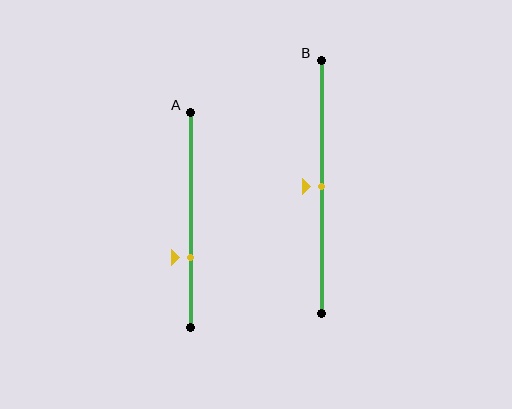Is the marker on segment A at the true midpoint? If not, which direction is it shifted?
No, the marker on segment A is shifted downward by about 18% of the segment length.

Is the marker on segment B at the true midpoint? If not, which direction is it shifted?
Yes, the marker on segment B is at the true midpoint.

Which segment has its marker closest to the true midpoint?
Segment B has its marker closest to the true midpoint.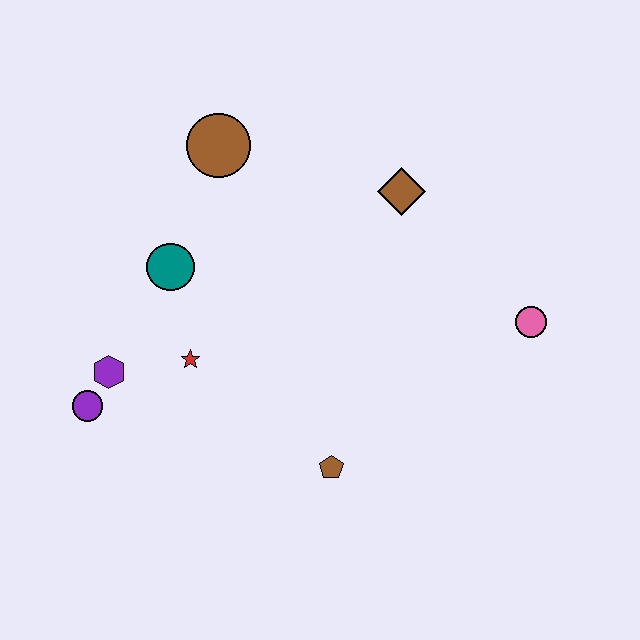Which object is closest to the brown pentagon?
The red star is closest to the brown pentagon.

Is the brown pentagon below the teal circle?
Yes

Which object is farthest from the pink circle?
The purple circle is farthest from the pink circle.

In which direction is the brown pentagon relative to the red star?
The brown pentagon is to the right of the red star.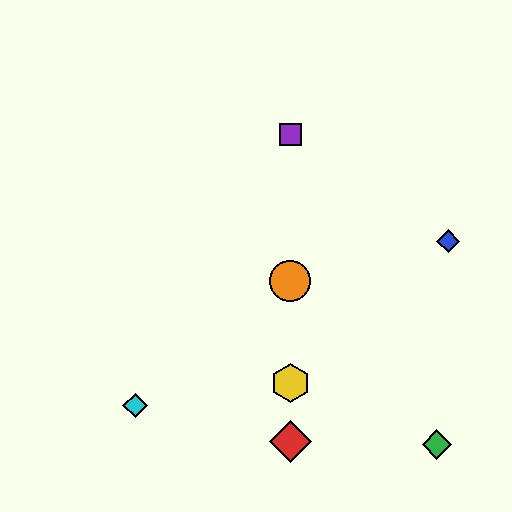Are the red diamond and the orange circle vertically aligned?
Yes, both are at x≈290.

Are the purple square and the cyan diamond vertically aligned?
No, the purple square is at x≈290 and the cyan diamond is at x≈135.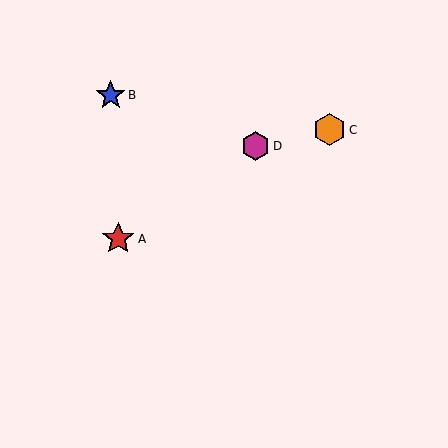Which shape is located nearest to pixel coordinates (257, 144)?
The magenta hexagon (labeled D) at (256, 146) is nearest to that location.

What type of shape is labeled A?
Shape A is a red star.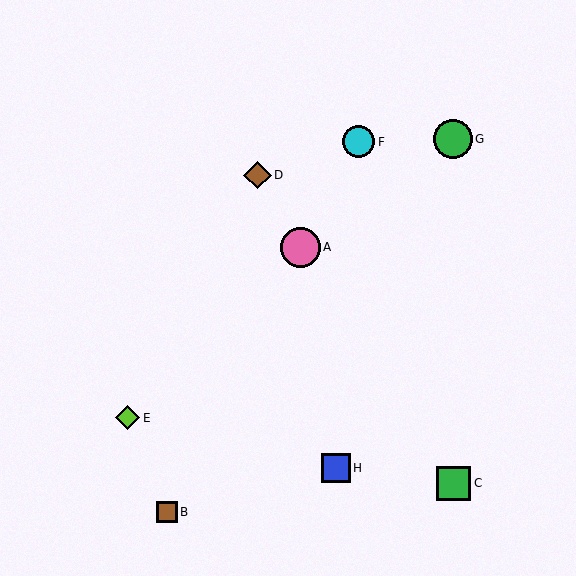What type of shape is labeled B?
Shape B is a brown square.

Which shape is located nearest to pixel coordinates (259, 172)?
The brown diamond (labeled D) at (258, 175) is nearest to that location.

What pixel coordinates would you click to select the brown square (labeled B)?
Click at (167, 512) to select the brown square B.